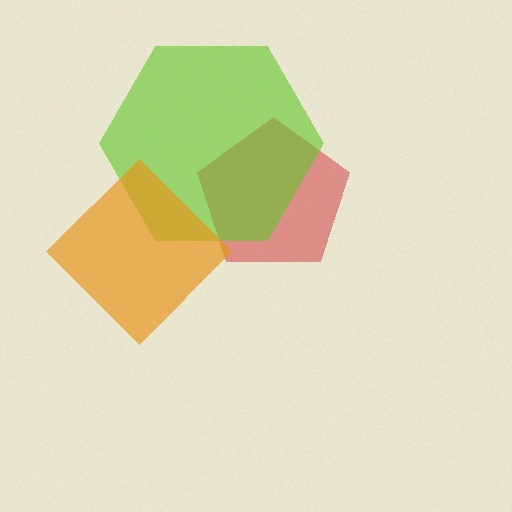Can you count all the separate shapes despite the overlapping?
Yes, there are 3 separate shapes.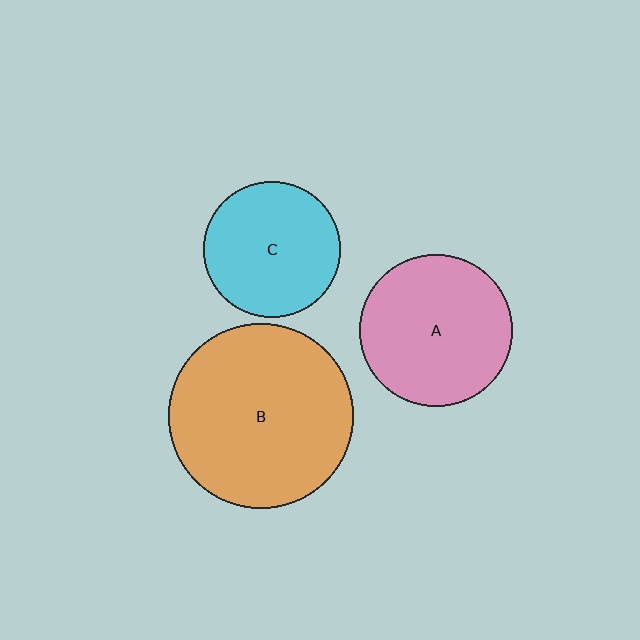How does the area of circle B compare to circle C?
Approximately 1.8 times.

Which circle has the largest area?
Circle B (orange).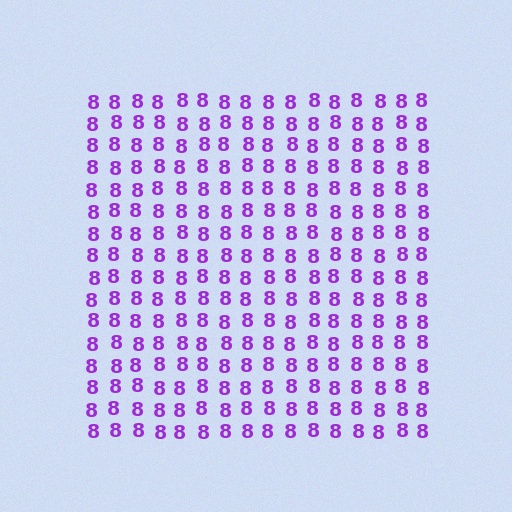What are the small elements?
The small elements are digit 8's.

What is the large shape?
The large shape is a square.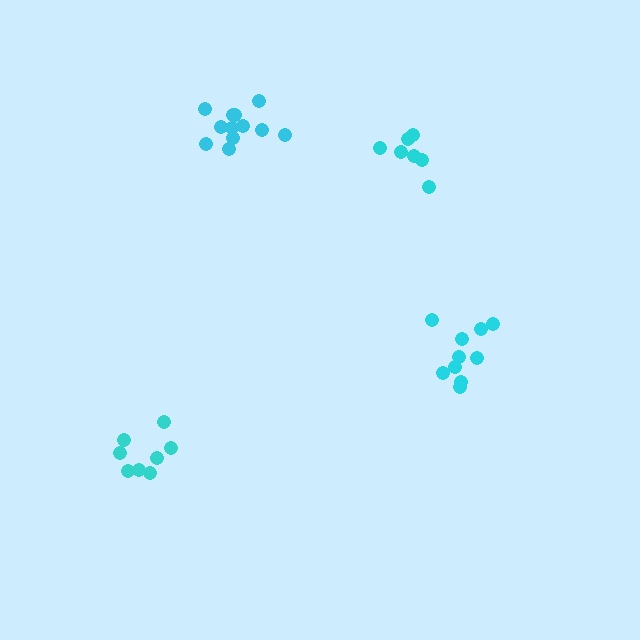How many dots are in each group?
Group 1: 8 dots, Group 2: 7 dots, Group 3: 10 dots, Group 4: 12 dots (37 total).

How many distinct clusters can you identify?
There are 4 distinct clusters.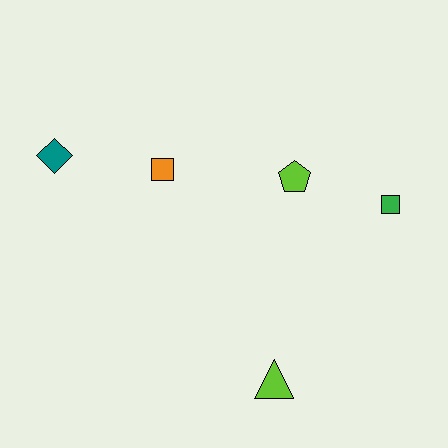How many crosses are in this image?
There are no crosses.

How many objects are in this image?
There are 5 objects.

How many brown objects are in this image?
There are no brown objects.